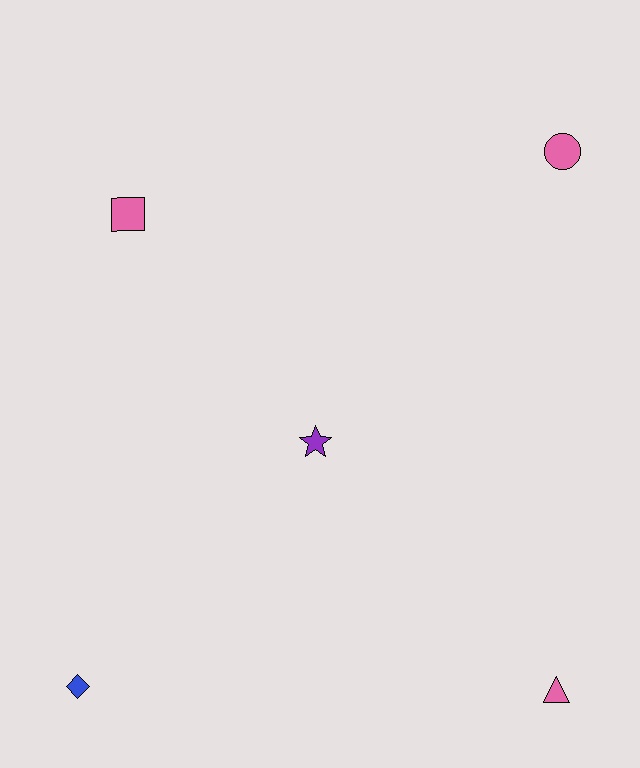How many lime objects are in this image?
There are no lime objects.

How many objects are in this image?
There are 5 objects.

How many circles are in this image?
There is 1 circle.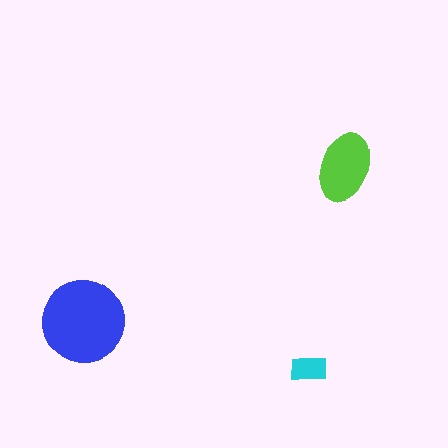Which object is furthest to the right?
The lime ellipse is rightmost.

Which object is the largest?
The blue circle.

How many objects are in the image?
There are 3 objects in the image.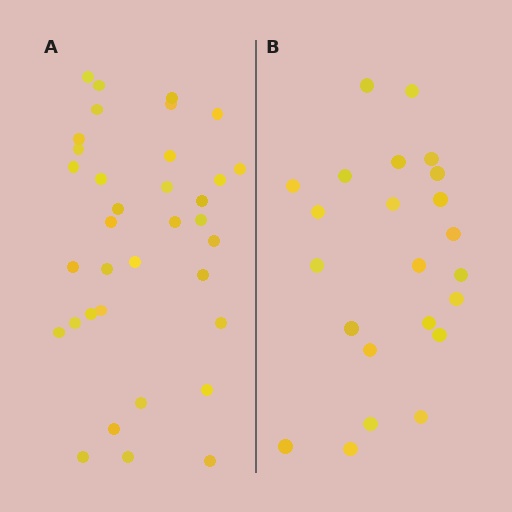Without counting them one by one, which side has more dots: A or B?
Region A (the left region) has more dots.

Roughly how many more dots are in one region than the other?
Region A has roughly 12 or so more dots than region B.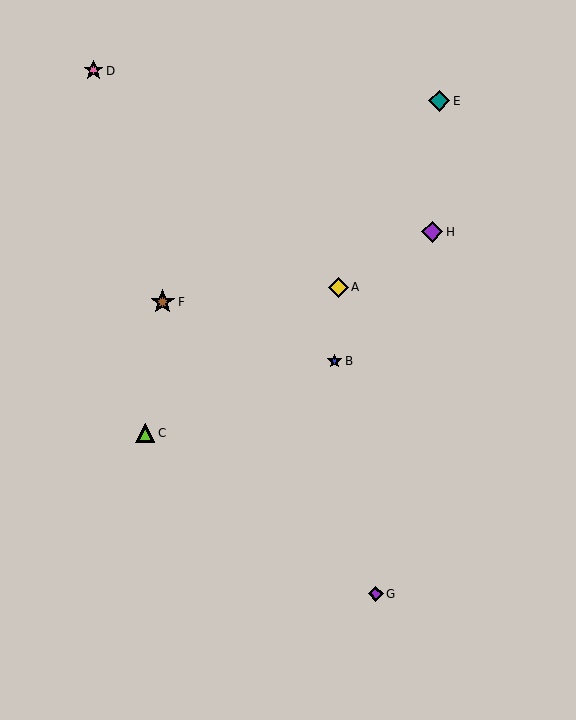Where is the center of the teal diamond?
The center of the teal diamond is at (439, 101).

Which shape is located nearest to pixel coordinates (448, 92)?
The teal diamond (labeled E) at (439, 101) is nearest to that location.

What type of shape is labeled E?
Shape E is a teal diamond.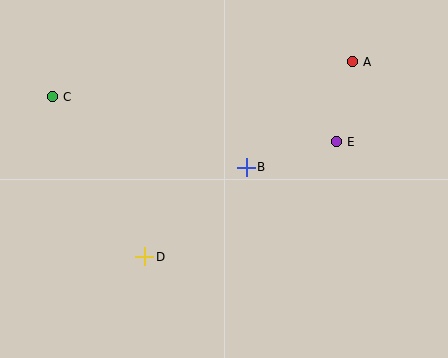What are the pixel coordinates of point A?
Point A is at (352, 62).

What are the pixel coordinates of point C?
Point C is at (52, 97).